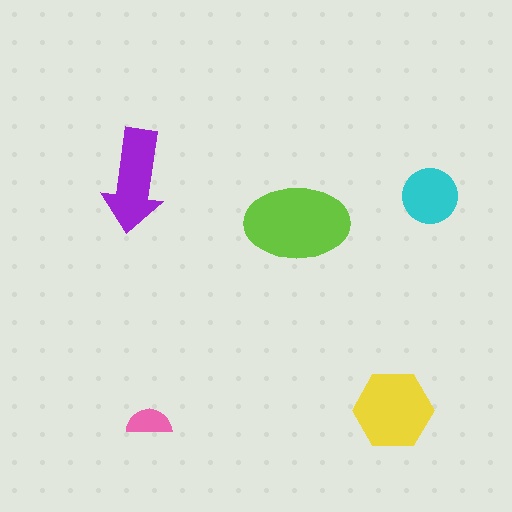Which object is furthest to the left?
The purple arrow is leftmost.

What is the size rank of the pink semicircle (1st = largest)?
5th.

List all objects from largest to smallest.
The lime ellipse, the yellow hexagon, the purple arrow, the cyan circle, the pink semicircle.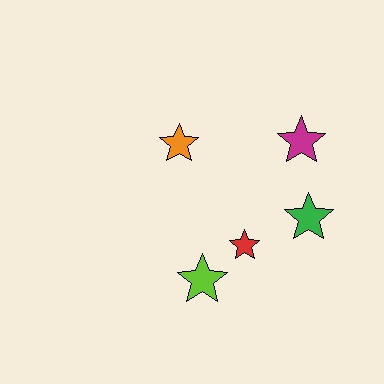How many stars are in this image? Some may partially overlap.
There are 5 stars.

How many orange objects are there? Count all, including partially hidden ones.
There is 1 orange object.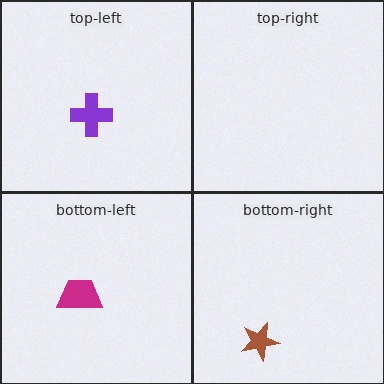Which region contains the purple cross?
The top-left region.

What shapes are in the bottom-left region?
The magenta trapezoid.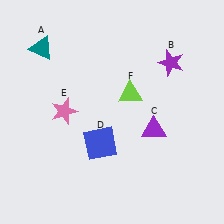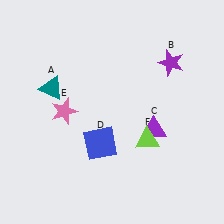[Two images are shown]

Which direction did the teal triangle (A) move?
The teal triangle (A) moved down.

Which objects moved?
The objects that moved are: the teal triangle (A), the lime triangle (F).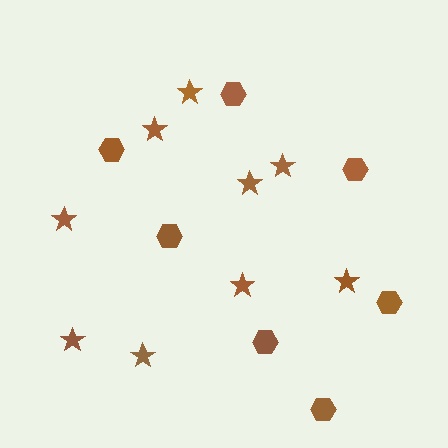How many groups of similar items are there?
There are 2 groups: one group of hexagons (7) and one group of stars (9).